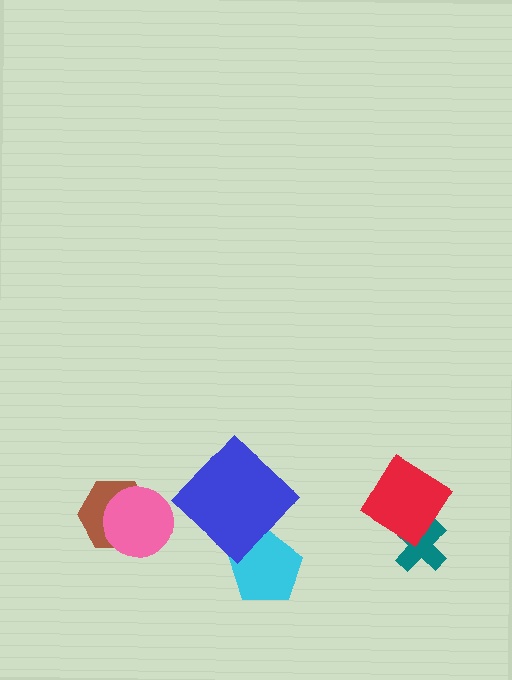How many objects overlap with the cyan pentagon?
1 object overlaps with the cyan pentagon.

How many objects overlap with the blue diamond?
1 object overlaps with the blue diamond.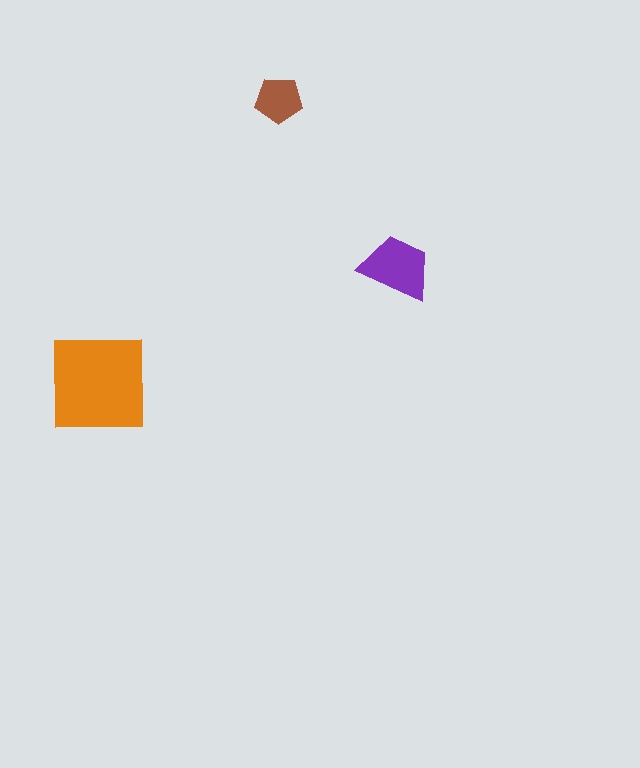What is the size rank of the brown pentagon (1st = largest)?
3rd.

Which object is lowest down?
The orange square is bottommost.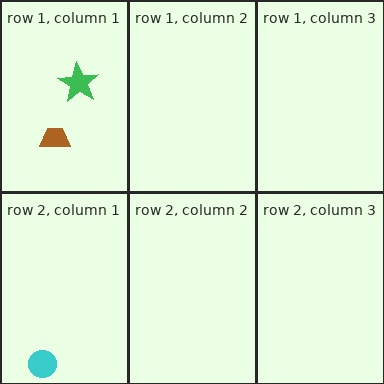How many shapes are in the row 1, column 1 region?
2.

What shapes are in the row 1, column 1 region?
The green star, the brown trapezoid.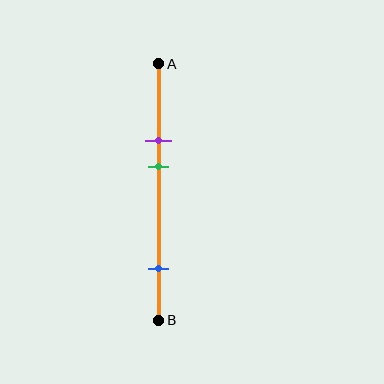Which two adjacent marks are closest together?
The purple and green marks are the closest adjacent pair.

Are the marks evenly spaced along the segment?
No, the marks are not evenly spaced.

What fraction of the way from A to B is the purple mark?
The purple mark is approximately 30% (0.3) of the way from A to B.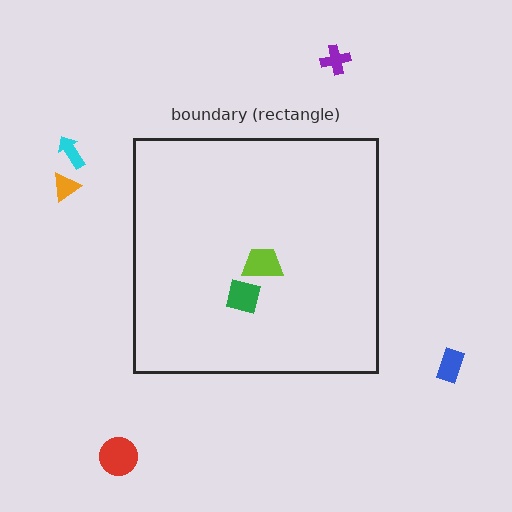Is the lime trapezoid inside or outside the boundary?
Inside.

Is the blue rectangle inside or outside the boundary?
Outside.